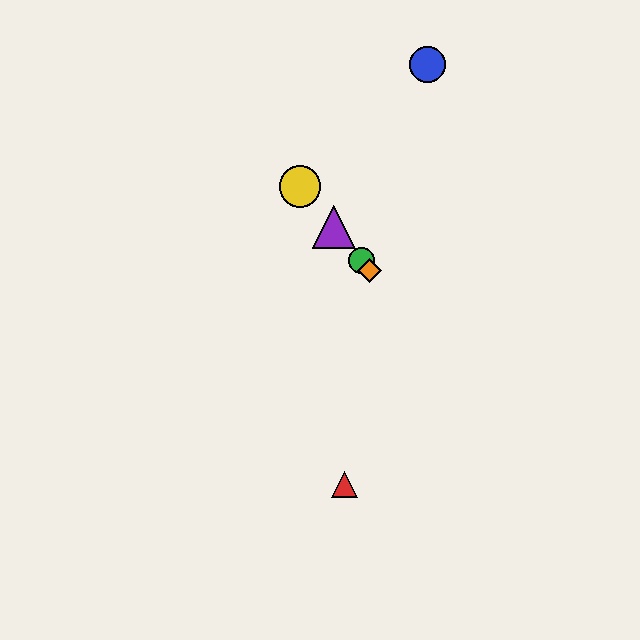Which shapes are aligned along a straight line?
The green circle, the yellow circle, the purple triangle, the orange diamond are aligned along a straight line.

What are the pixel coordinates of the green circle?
The green circle is at (362, 261).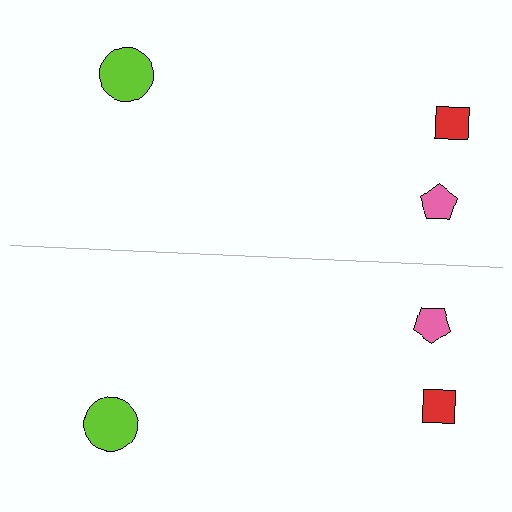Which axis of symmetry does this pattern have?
The pattern has a horizontal axis of symmetry running through the center of the image.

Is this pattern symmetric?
Yes, this pattern has bilateral (reflection) symmetry.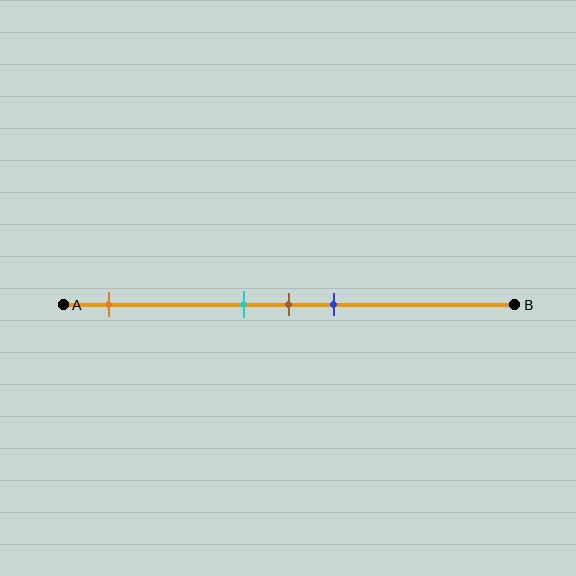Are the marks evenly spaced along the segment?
No, the marks are not evenly spaced.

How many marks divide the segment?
There are 4 marks dividing the segment.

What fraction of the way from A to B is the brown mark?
The brown mark is approximately 50% (0.5) of the way from A to B.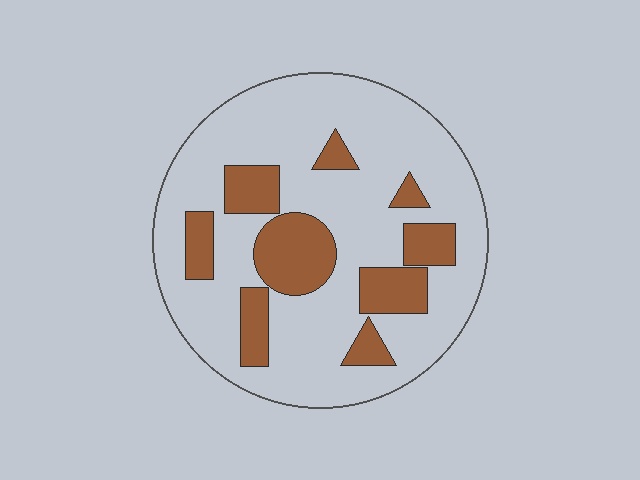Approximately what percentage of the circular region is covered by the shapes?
Approximately 25%.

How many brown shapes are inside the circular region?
9.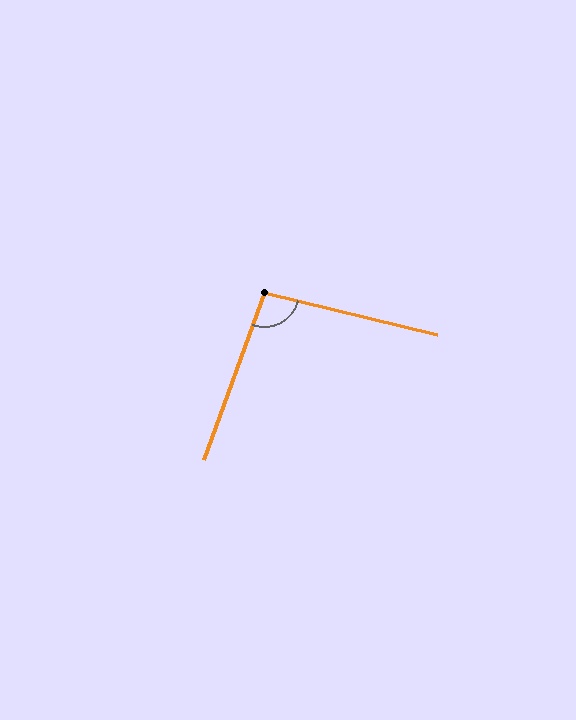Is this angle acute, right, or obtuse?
It is obtuse.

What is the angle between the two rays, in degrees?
Approximately 96 degrees.